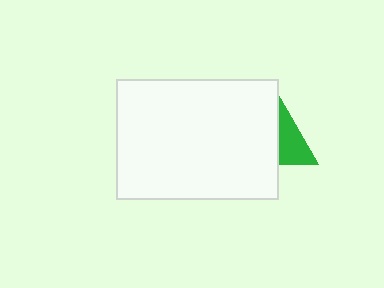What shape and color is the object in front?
The object in front is a white rectangle.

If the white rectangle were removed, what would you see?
You would see the complete green triangle.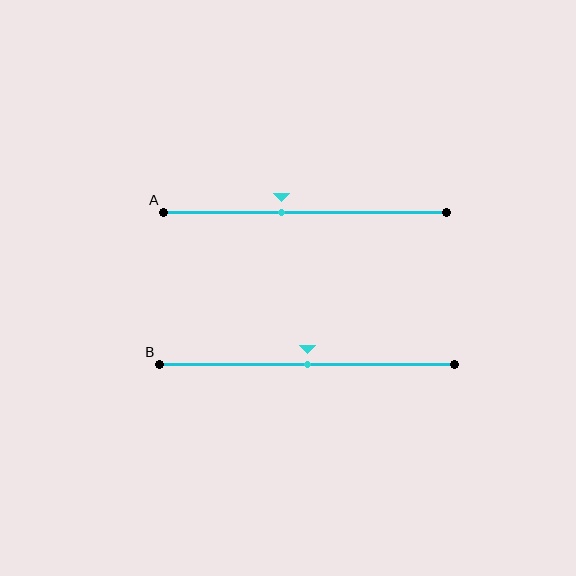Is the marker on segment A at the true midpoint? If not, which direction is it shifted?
No, the marker on segment A is shifted to the left by about 8% of the segment length.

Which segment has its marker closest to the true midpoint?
Segment B has its marker closest to the true midpoint.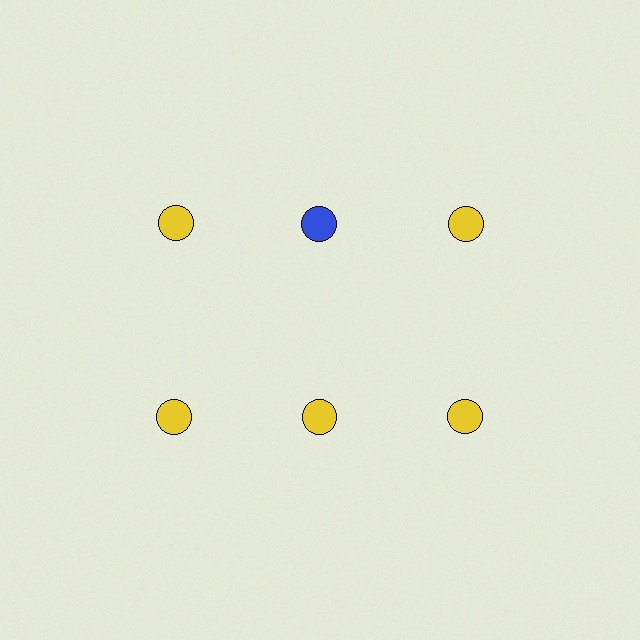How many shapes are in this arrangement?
There are 6 shapes arranged in a grid pattern.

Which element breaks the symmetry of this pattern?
The blue circle in the top row, second from left column breaks the symmetry. All other shapes are yellow circles.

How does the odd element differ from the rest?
It has a different color: blue instead of yellow.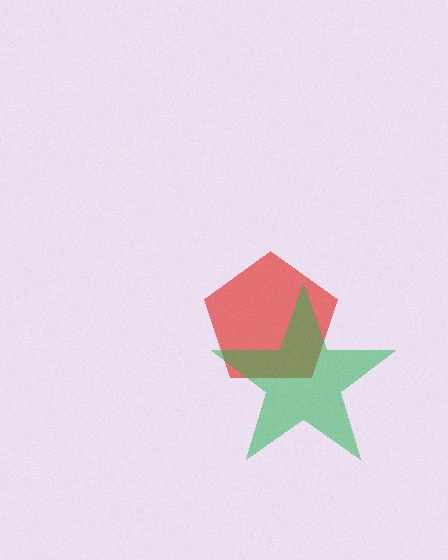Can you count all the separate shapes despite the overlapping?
Yes, there are 2 separate shapes.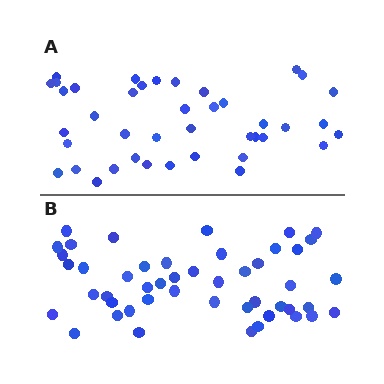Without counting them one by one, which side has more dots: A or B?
Region B (the bottom region) has more dots.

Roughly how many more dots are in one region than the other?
Region B has roughly 8 or so more dots than region A.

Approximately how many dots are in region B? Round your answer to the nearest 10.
About 50 dots. (The exact count is 48, which rounds to 50.)